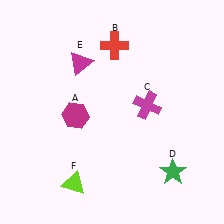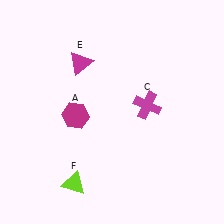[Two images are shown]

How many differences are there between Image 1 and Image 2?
There are 2 differences between the two images.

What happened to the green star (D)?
The green star (D) was removed in Image 2. It was in the bottom-right area of Image 1.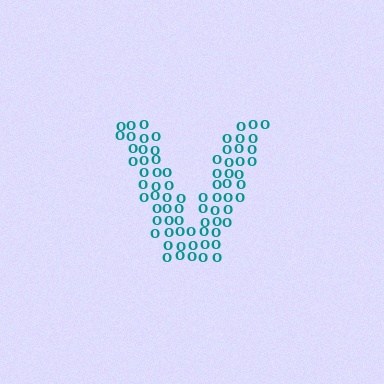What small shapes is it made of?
It is made of small letter O's.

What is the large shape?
The large shape is the letter V.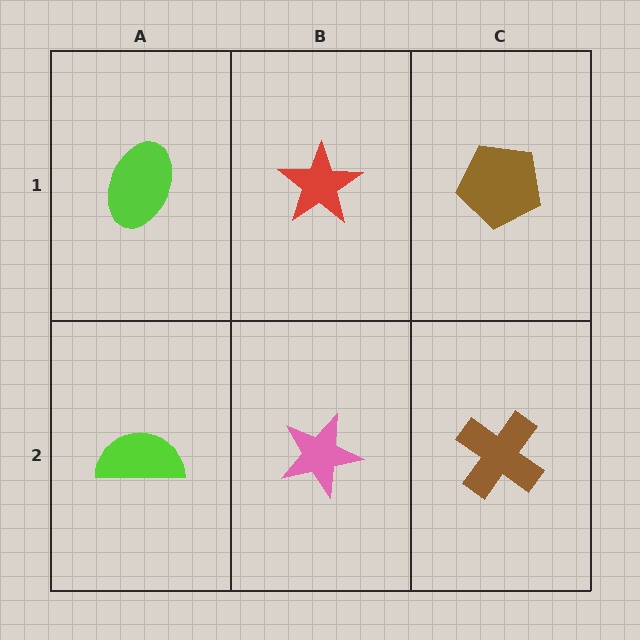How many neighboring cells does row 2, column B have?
3.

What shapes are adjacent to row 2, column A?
A lime ellipse (row 1, column A), a pink star (row 2, column B).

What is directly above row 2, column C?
A brown pentagon.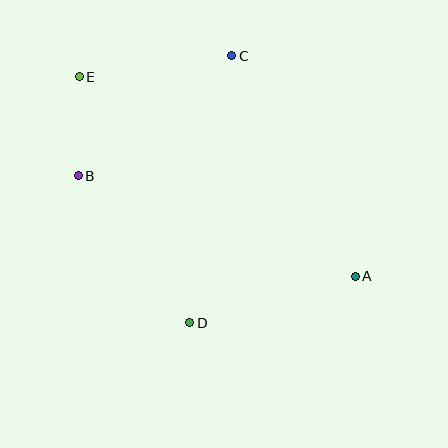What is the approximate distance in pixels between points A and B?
The distance between A and B is approximately 295 pixels.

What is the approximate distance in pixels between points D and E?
The distance between D and E is approximately 269 pixels.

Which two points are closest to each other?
Points B and E are closest to each other.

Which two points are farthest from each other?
Points A and E are farthest from each other.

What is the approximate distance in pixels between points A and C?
The distance between A and C is approximately 253 pixels.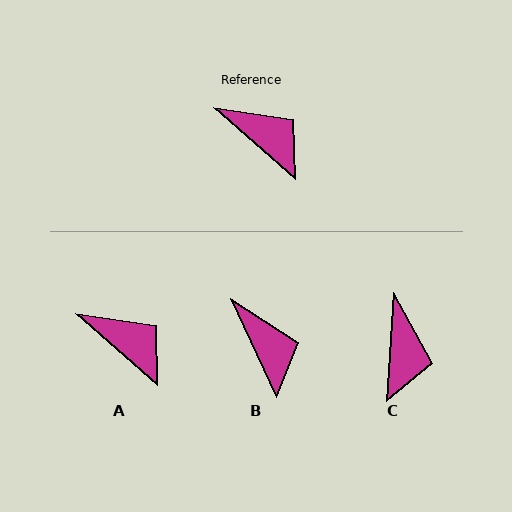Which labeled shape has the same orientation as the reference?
A.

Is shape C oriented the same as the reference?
No, it is off by about 52 degrees.